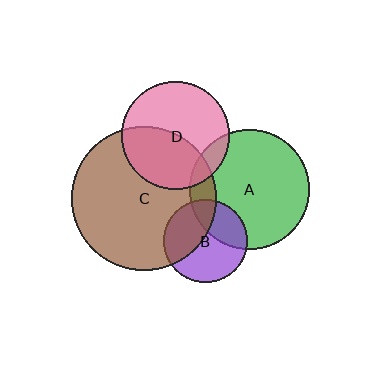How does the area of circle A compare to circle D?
Approximately 1.2 times.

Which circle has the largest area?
Circle C (brown).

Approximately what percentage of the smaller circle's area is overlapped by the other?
Approximately 30%.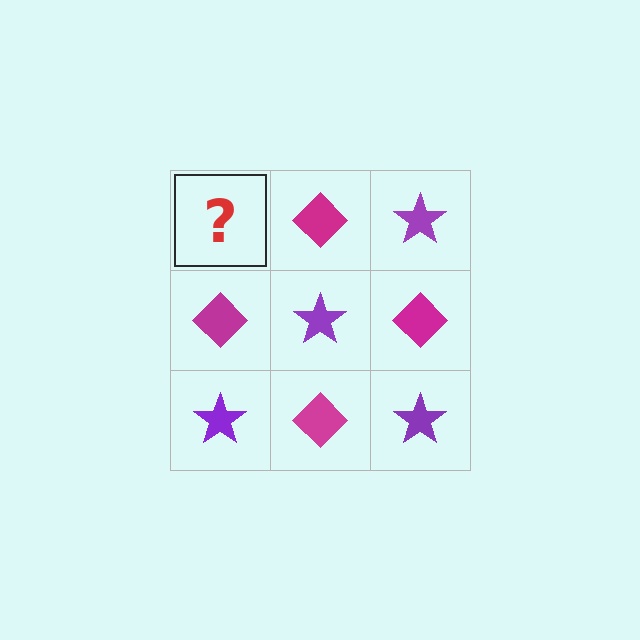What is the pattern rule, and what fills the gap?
The rule is that it alternates purple star and magenta diamond in a checkerboard pattern. The gap should be filled with a purple star.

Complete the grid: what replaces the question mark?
The question mark should be replaced with a purple star.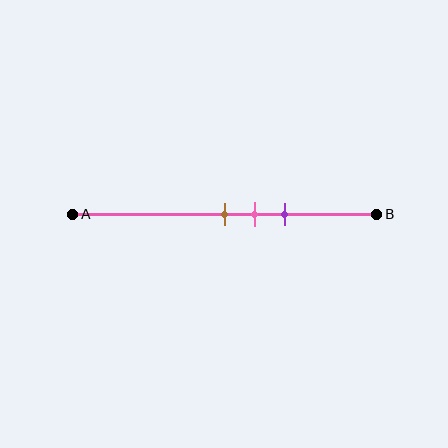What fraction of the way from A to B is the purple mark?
The purple mark is approximately 70% (0.7) of the way from A to B.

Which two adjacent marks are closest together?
The brown and pink marks are the closest adjacent pair.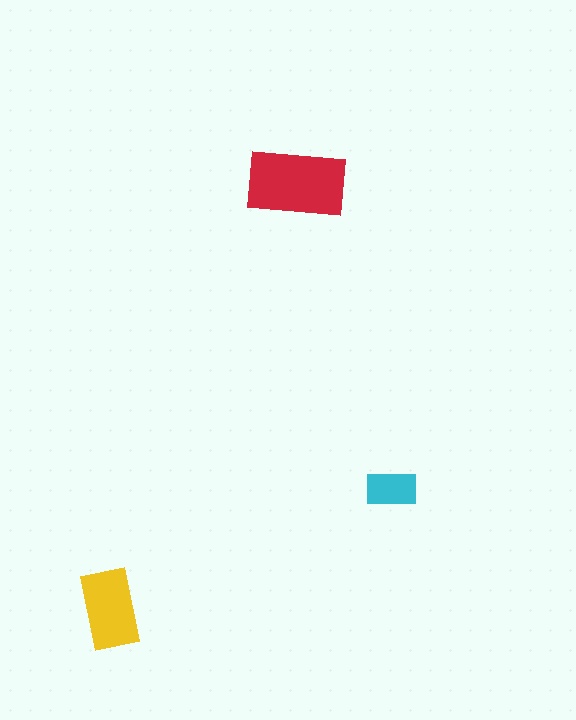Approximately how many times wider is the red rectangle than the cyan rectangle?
About 2 times wider.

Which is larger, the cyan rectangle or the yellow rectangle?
The yellow one.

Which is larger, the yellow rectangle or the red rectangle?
The red one.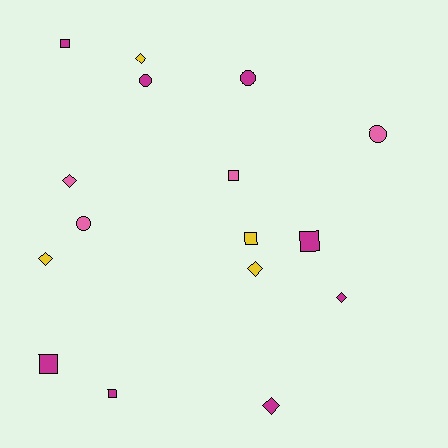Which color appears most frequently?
Magenta, with 8 objects.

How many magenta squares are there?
There are 4 magenta squares.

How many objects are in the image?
There are 16 objects.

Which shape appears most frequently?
Diamond, with 6 objects.